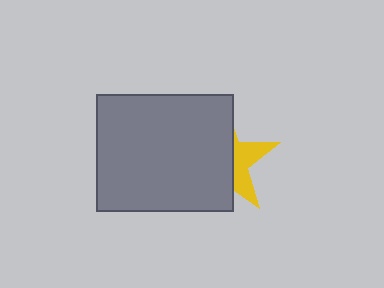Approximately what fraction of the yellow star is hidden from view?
Roughly 65% of the yellow star is hidden behind the gray rectangle.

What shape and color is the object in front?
The object in front is a gray rectangle.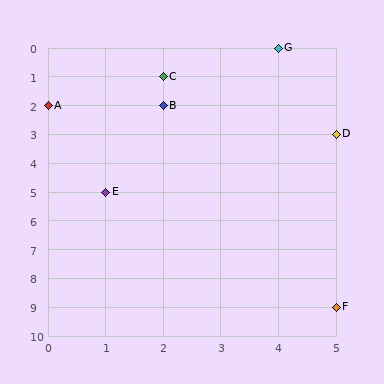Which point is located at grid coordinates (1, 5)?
Point E is at (1, 5).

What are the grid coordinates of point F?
Point F is at grid coordinates (5, 9).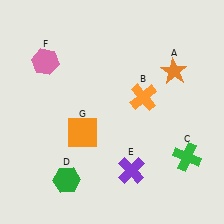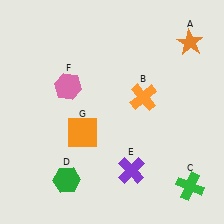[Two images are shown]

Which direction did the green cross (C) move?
The green cross (C) moved down.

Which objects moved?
The objects that moved are: the orange star (A), the green cross (C), the pink hexagon (F).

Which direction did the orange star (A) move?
The orange star (A) moved up.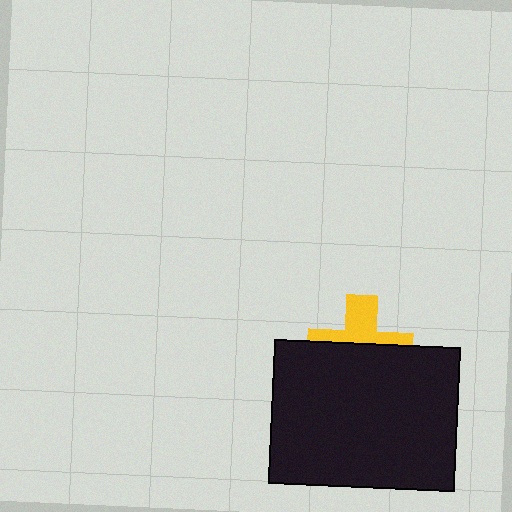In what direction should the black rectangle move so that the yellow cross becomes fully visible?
The black rectangle should move down. That is the shortest direction to clear the overlap and leave the yellow cross fully visible.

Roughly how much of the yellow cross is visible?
A small part of it is visible (roughly 41%).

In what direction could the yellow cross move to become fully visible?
The yellow cross could move up. That would shift it out from behind the black rectangle entirely.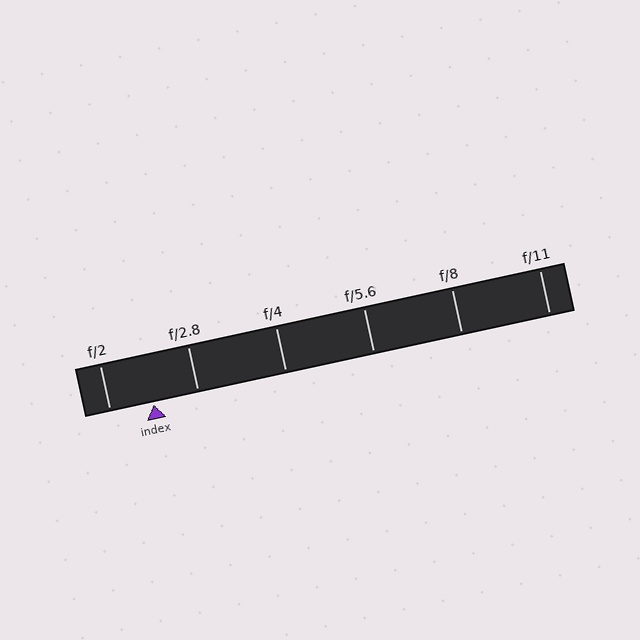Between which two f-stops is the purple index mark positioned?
The index mark is between f/2 and f/2.8.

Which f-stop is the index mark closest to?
The index mark is closest to f/2.